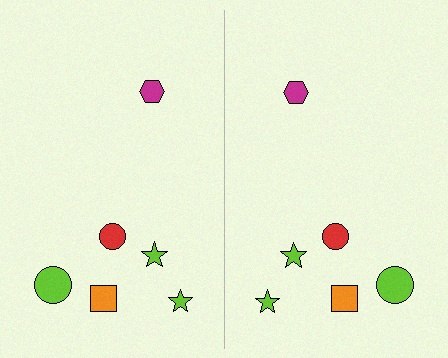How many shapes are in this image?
There are 12 shapes in this image.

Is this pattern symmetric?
Yes, this pattern has bilateral (reflection) symmetry.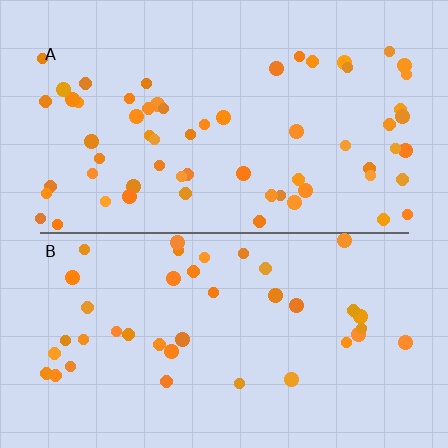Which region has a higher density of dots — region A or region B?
A (the top).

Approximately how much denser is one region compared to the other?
Approximately 1.6× — region A over region B.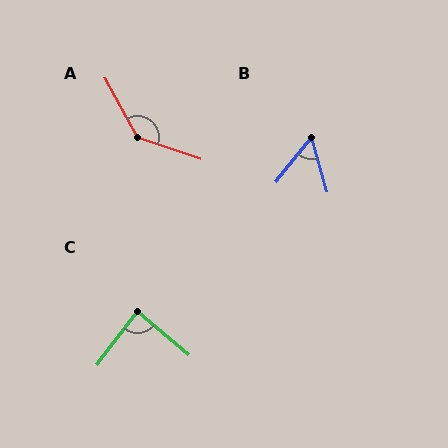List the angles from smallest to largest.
B (54°), C (87°), A (138°).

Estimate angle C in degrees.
Approximately 87 degrees.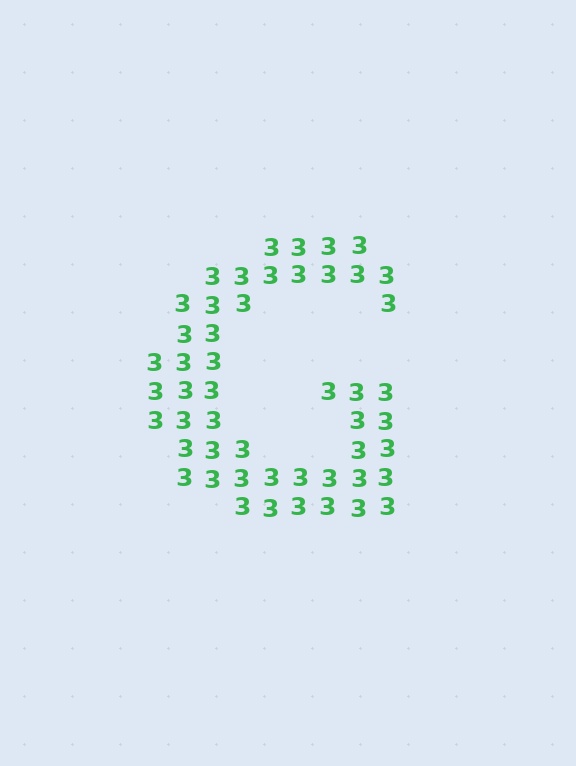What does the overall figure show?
The overall figure shows the letter G.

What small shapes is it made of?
It is made of small digit 3's.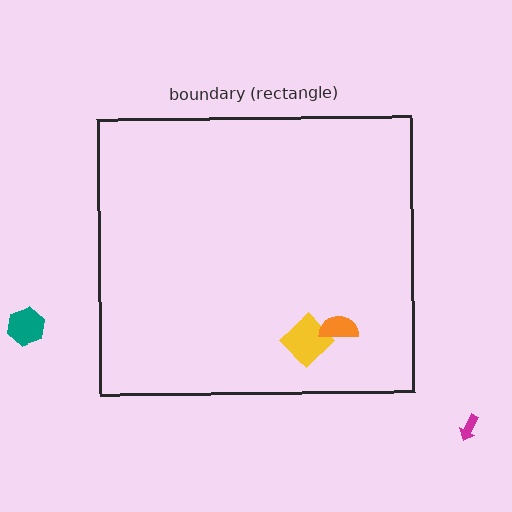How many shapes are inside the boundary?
2 inside, 2 outside.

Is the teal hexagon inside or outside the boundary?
Outside.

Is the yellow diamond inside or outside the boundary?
Inside.